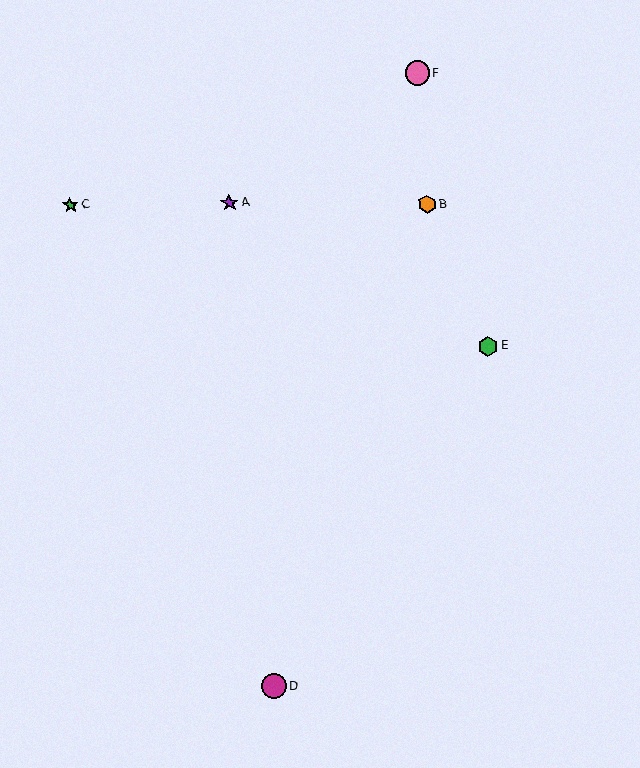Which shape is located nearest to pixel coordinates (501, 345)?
The green hexagon (labeled E) at (488, 346) is nearest to that location.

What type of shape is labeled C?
Shape C is a green star.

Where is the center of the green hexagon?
The center of the green hexagon is at (488, 346).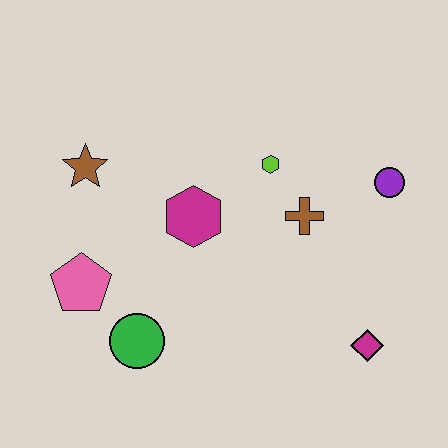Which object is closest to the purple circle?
The brown cross is closest to the purple circle.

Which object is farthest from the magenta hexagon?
The magenta diamond is farthest from the magenta hexagon.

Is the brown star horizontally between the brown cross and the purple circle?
No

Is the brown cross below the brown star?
Yes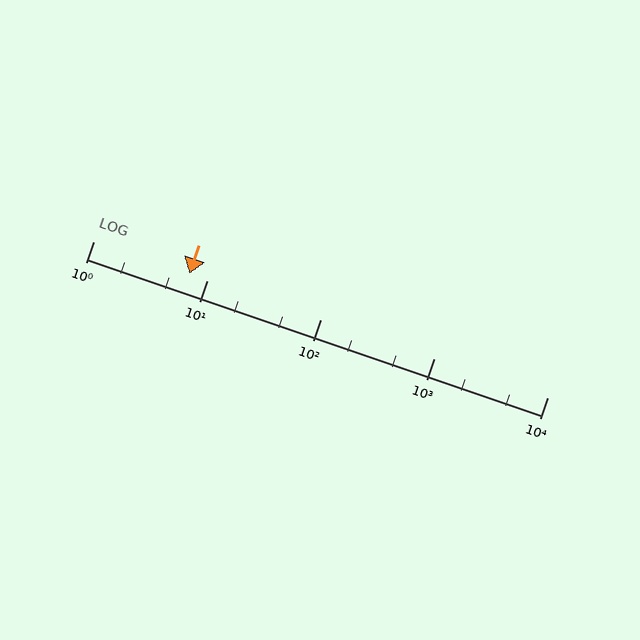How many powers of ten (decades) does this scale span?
The scale spans 4 decades, from 1 to 10000.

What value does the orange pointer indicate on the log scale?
The pointer indicates approximately 7.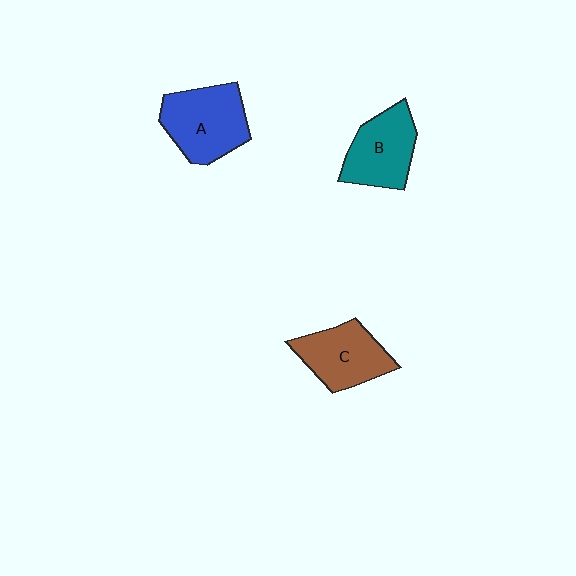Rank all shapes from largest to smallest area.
From largest to smallest: A (blue), B (teal), C (brown).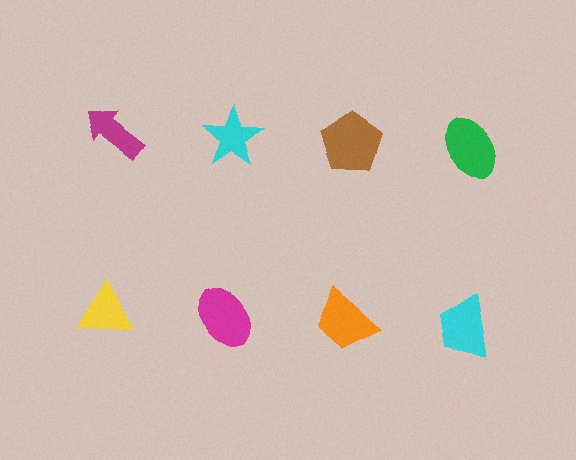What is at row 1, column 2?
A cyan star.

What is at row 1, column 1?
A magenta arrow.